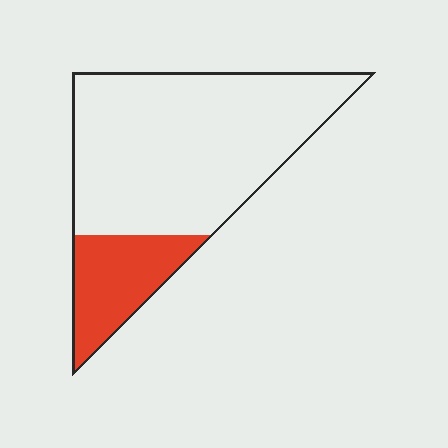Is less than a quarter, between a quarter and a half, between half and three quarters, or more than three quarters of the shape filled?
Less than a quarter.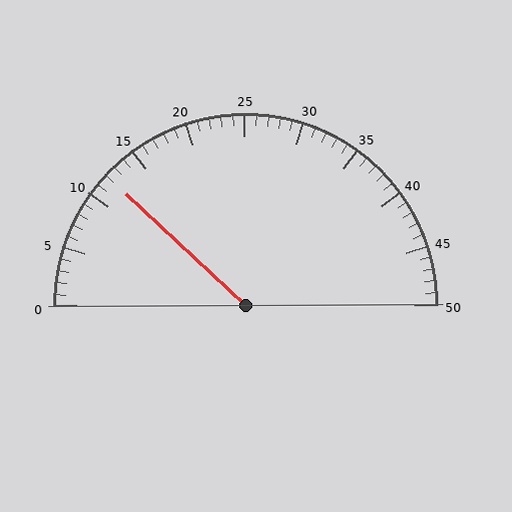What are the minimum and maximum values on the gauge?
The gauge ranges from 0 to 50.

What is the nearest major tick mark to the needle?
The nearest major tick mark is 10.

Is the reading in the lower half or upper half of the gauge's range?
The reading is in the lower half of the range (0 to 50).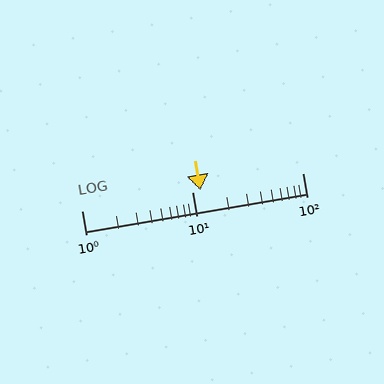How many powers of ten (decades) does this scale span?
The scale spans 2 decades, from 1 to 100.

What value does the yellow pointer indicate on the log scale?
The pointer indicates approximately 12.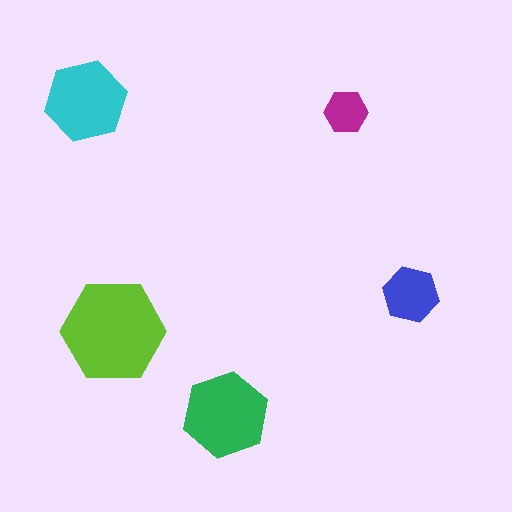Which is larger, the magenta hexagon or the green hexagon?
The green one.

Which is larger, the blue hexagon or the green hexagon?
The green one.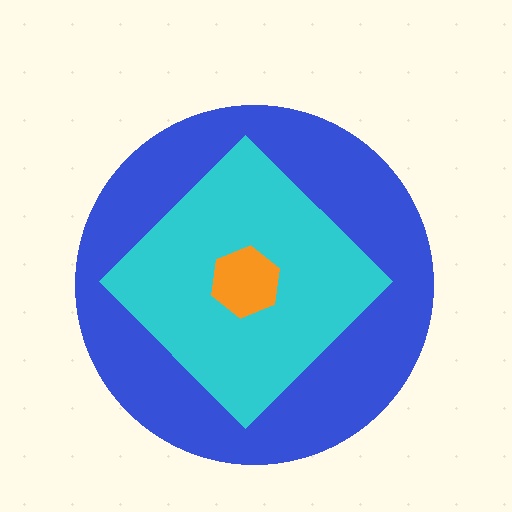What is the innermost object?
The orange hexagon.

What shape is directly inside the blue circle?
The cyan diamond.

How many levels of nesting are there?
3.